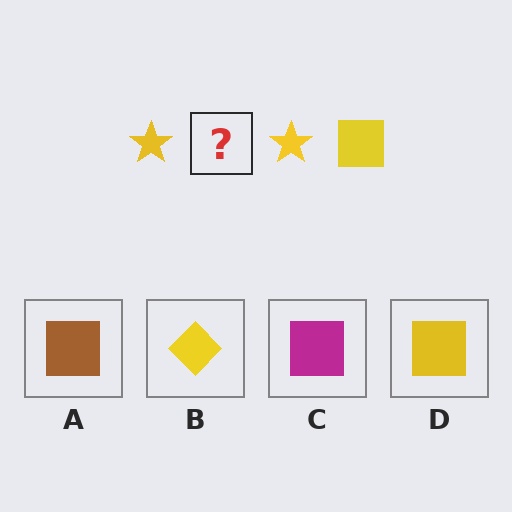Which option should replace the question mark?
Option D.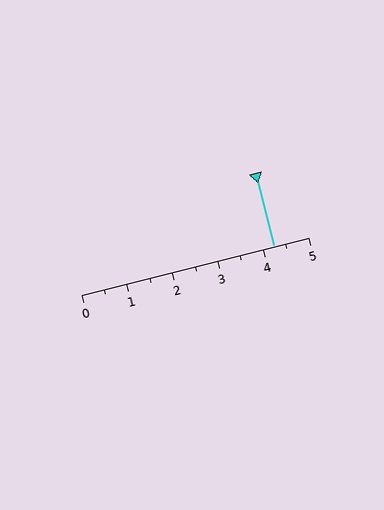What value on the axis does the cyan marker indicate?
The marker indicates approximately 4.2.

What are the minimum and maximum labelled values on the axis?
The axis runs from 0 to 5.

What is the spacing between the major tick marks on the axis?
The major ticks are spaced 1 apart.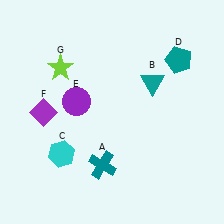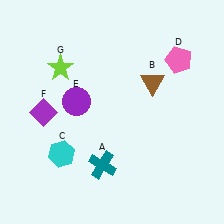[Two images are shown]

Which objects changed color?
B changed from teal to brown. D changed from teal to pink.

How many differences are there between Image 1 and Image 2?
There are 2 differences between the two images.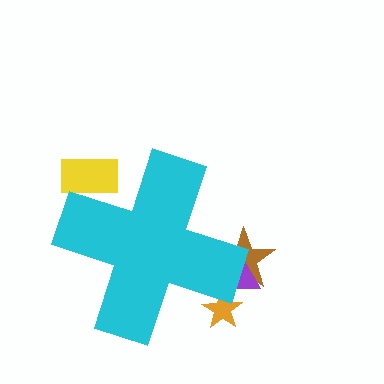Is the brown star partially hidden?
Yes, the brown star is partially hidden behind the cyan cross.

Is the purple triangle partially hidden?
Yes, the purple triangle is partially hidden behind the cyan cross.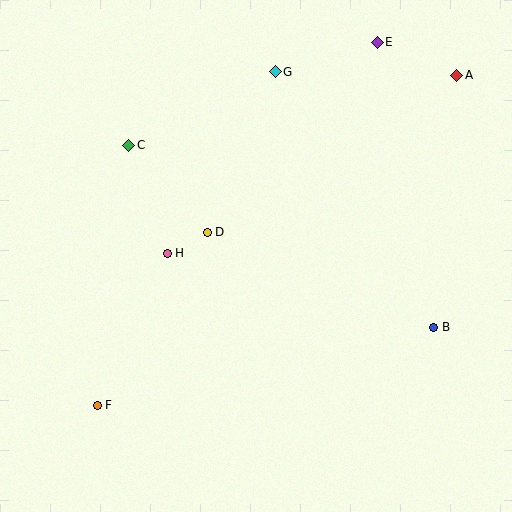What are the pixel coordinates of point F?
Point F is at (97, 405).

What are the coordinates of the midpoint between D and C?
The midpoint between D and C is at (168, 189).